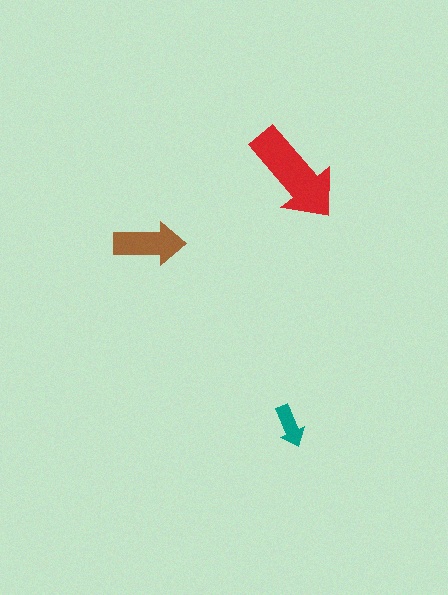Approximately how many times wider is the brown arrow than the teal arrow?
About 1.5 times wider.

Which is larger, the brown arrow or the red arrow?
The red one.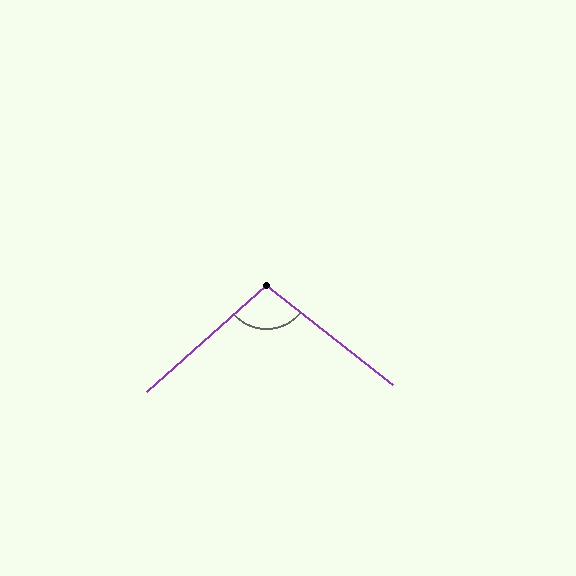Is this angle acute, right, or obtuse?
It is obtuse.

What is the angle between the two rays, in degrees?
Approximately 100 degrees.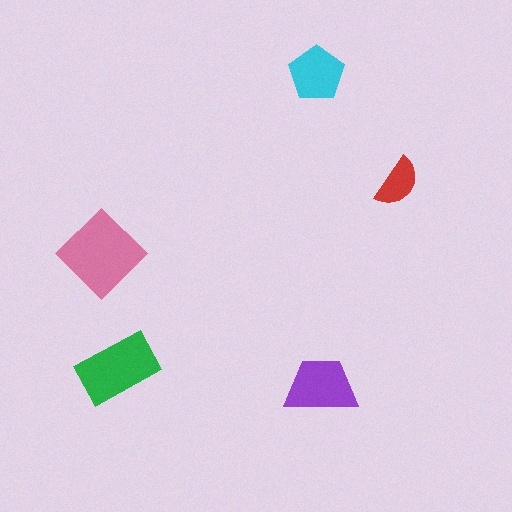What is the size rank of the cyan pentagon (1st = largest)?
4th.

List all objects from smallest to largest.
The red semicircle, the cyan pentagon, the purple trapezoid, the green rectangle, the pink diamond.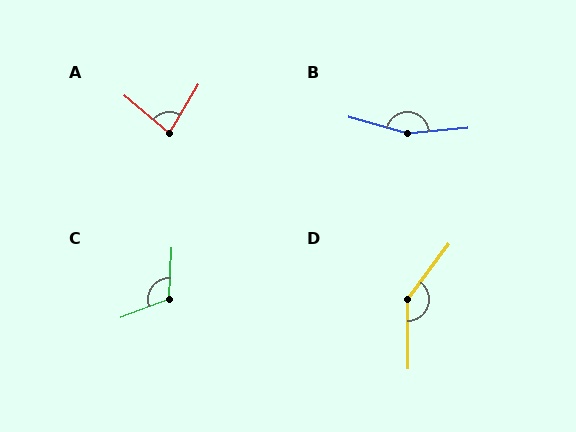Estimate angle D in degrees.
Approximately 143 degrees.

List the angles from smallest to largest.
A (81°), C (113°), D (143°), B (160°).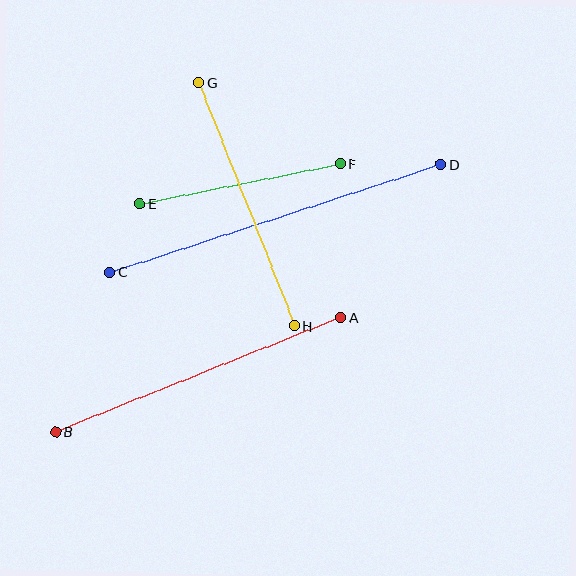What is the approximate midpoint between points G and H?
The midpoint is at approximately (247, 204) pixels.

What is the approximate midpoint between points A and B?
The midpoint is at approximately (198, 375) pixels.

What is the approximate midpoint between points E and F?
The midpoint is at approximately (240, 184) pixels.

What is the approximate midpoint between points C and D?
The midpoint is at approximately (275, 218) pixels.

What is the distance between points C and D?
The distance is approximately 347 pixels.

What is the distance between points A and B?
The distance is approximately 307 pixels.